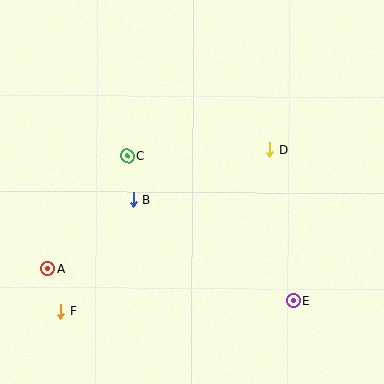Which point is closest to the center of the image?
Point B at (133, 199) is closest to the center.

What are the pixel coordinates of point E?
Point E is at (294, 301).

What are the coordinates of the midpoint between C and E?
The midpoint between C and E is at (210, 228).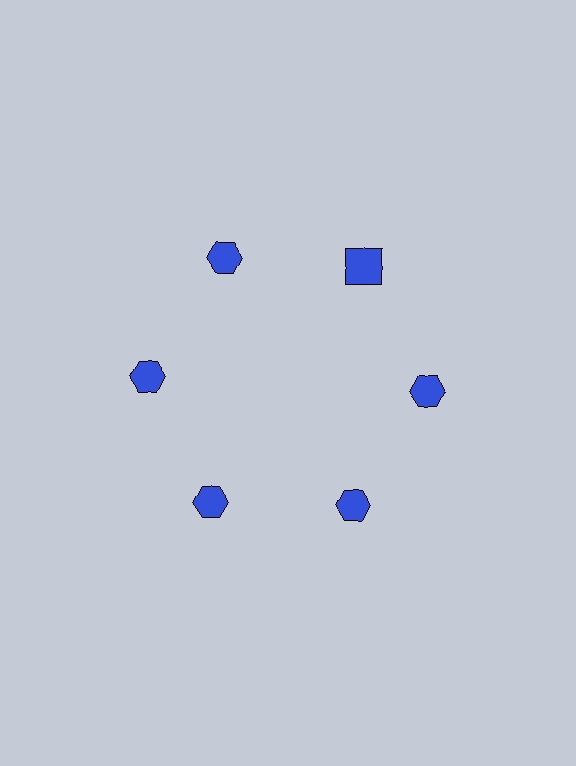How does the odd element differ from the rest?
It has a different shape: square instead of hexagon.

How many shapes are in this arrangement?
There are 6 shapes arranged in a ring pattern.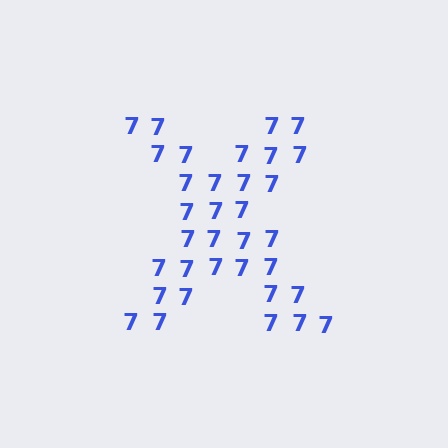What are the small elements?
The small elements are digit 7's.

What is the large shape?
The large shape is the letter X.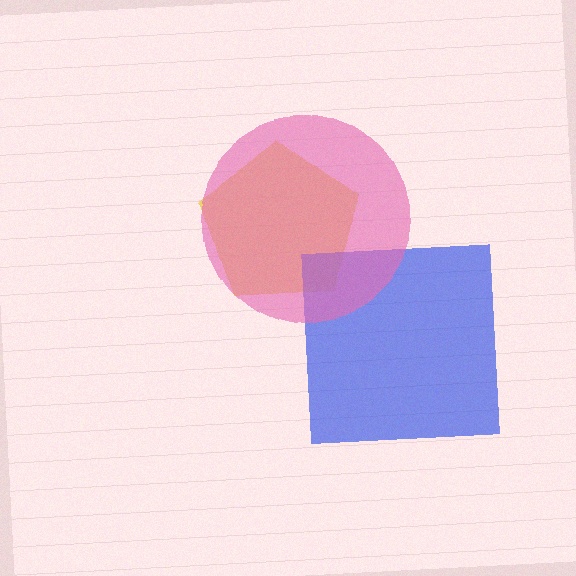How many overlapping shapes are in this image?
There are 3 overlapping shapes in the image.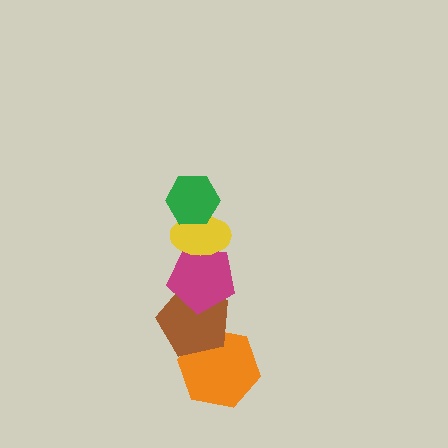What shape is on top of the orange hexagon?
The brown pentagon is on top of the orange hexagon.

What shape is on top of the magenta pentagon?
The yellow ellipse is on top of the magenta pentagon.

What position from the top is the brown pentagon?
The brown pentagon is 4th from the top.